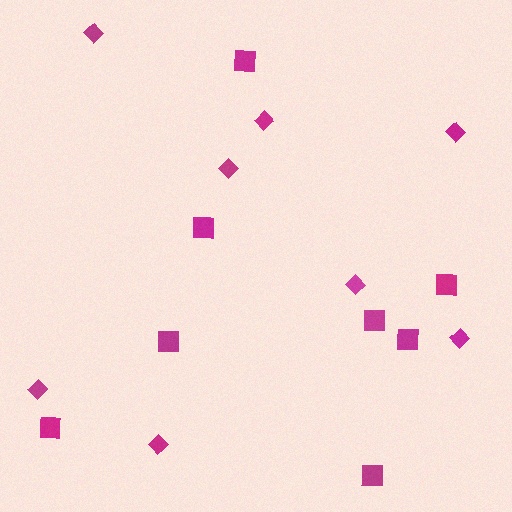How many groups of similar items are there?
There are 2 groups: one group of diamonds (8) and one group of squares (8).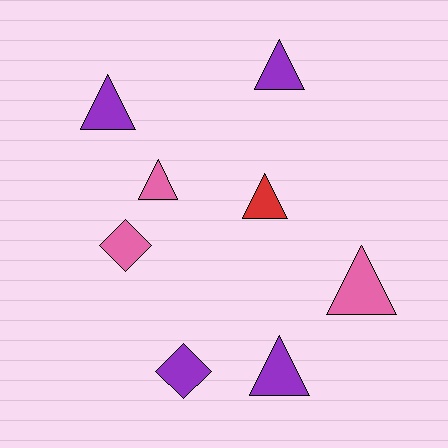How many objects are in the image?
There are 8 objects.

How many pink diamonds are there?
There is 1 pink diamond.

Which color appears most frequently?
Purple, with 4 objects.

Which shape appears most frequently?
Triangle, with 6 objects.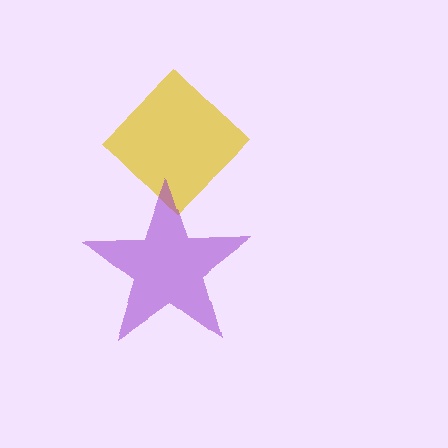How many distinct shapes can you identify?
There are 2 distinct shapes: a yellow diamond, a purple star.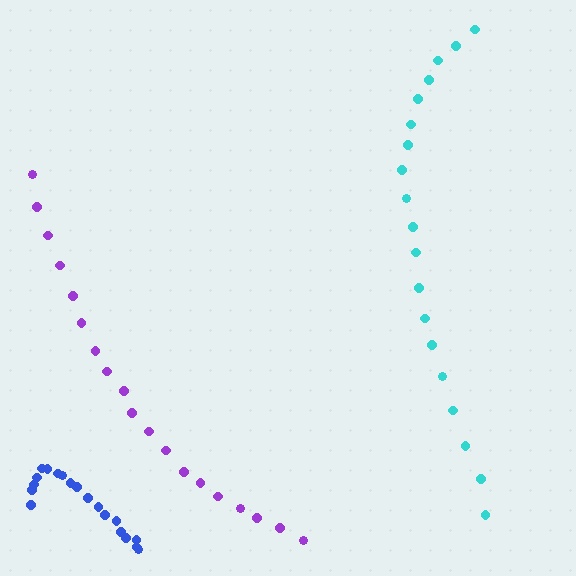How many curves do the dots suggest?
There are 3 distinct paths.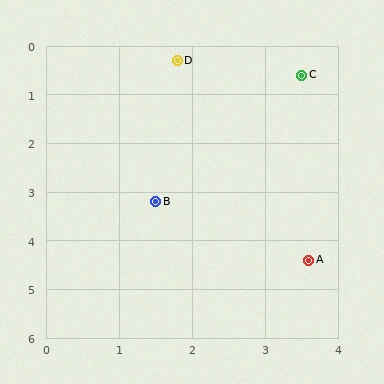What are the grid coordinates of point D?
Point D is at approximately (1.8, 0.3).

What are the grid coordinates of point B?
Point B is at approximately (1.5, 3.2).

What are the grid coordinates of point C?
Point C is at approximately (3.5, 0.6).